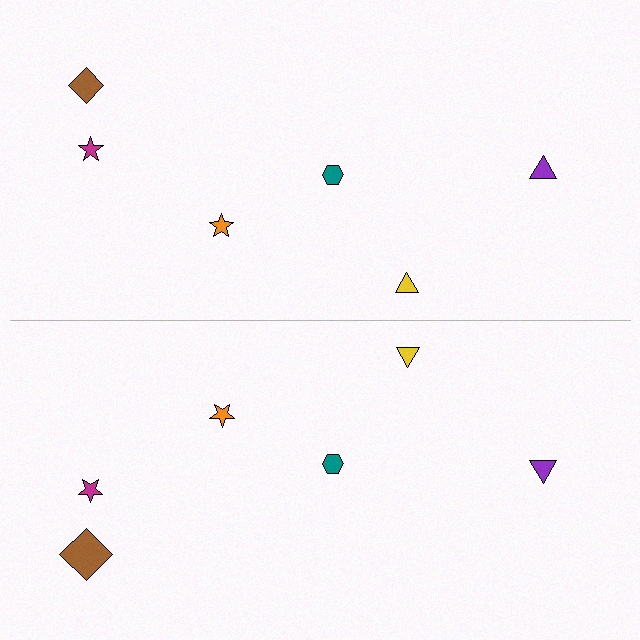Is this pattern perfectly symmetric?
No, the pattern is not perfectly symmetric. The brown diamond on the bottom side has a different size than its mirror counterpart.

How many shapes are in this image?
There are 12 shapes in this image.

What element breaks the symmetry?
The brown diamond on the bottom side has a different size than its mirror counterpart.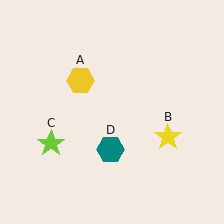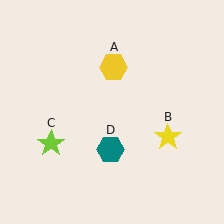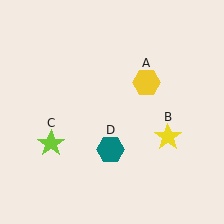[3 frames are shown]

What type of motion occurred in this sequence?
The yellow hexagon (object A) rotated clockwise around the center of the scene.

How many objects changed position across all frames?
1 object changed position: yellow hexagon (object A).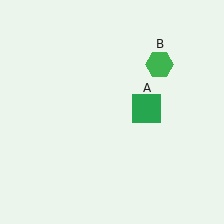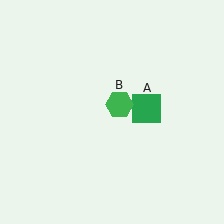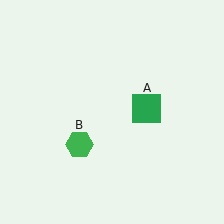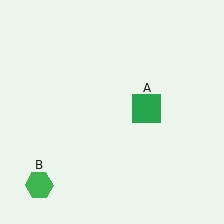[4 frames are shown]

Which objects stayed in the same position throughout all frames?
Green square (object A) remained stationary.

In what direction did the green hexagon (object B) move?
The green hexagon (object B) moved down and to the left.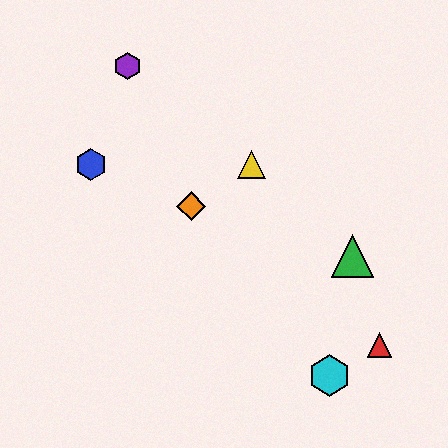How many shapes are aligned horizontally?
2 shapes (the blue hexagon, the yellow triangle) are aligned horizontally.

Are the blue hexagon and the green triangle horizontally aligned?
No, the blue hexagon is at y≈165 and the green triangle is at y≈256.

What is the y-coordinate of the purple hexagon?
The purple hexagon is at y≈66.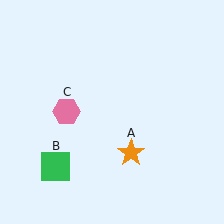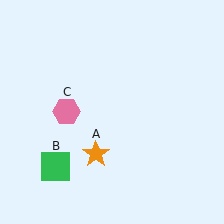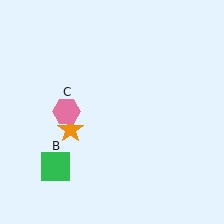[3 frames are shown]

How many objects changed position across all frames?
1 object changed position: orange star (object A).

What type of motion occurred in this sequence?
The orange star (object A) rotated clockwise around the center of the scene.